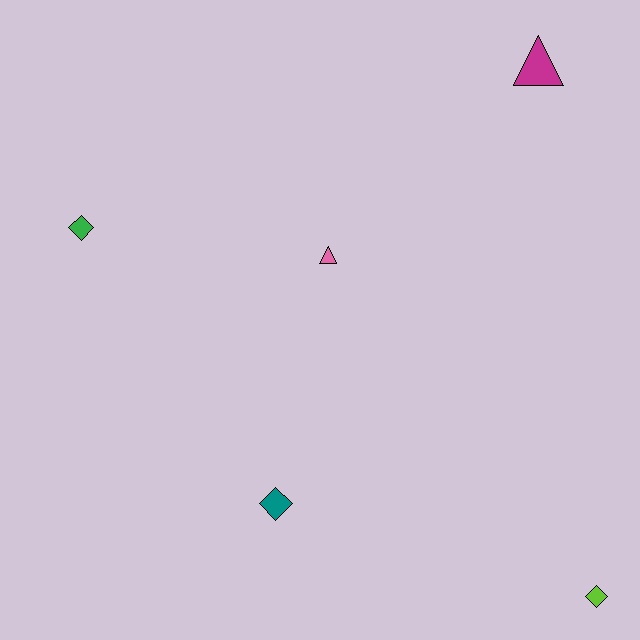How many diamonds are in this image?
There are 3 diamonds.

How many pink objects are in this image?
There is 1 pink object.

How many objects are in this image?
There are 5 objects.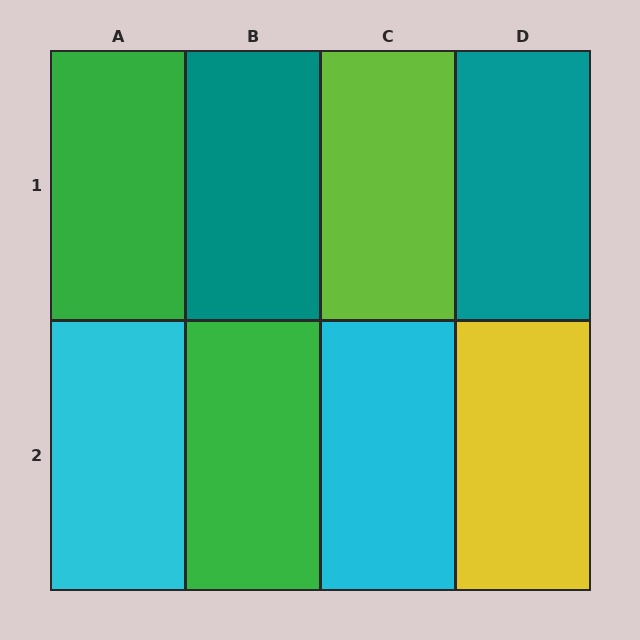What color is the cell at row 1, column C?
Lime.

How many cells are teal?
2 cells are teal.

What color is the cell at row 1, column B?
Teal.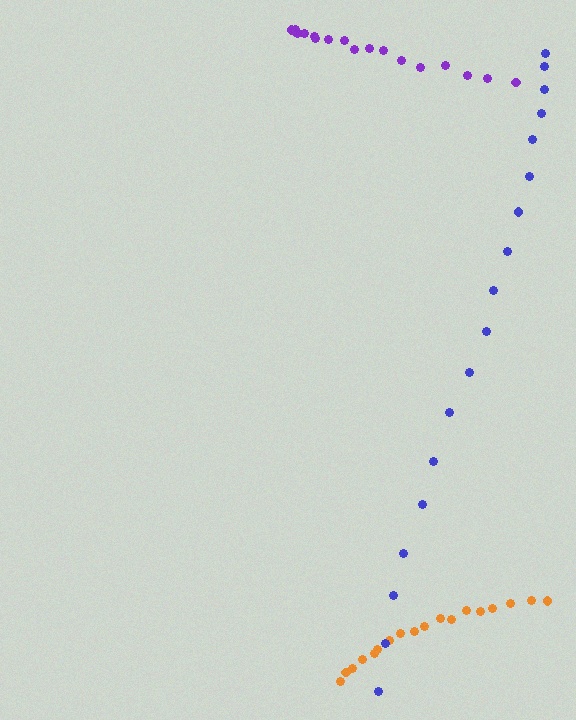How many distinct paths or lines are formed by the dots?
There are 3 distinct paths.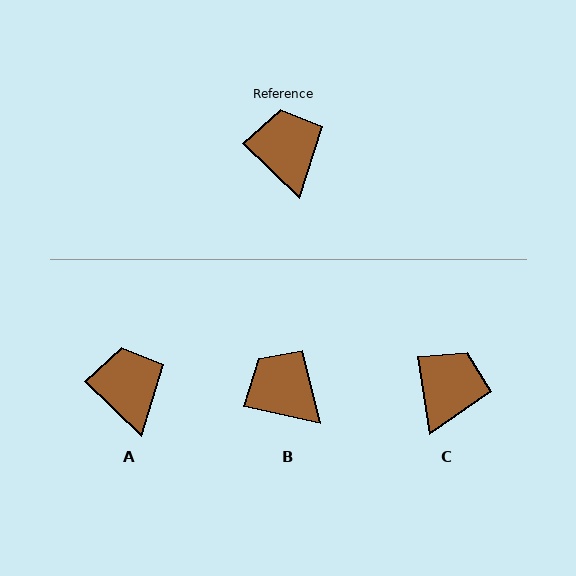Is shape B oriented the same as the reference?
No, it is off by about 31 degrees.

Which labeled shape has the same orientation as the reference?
A.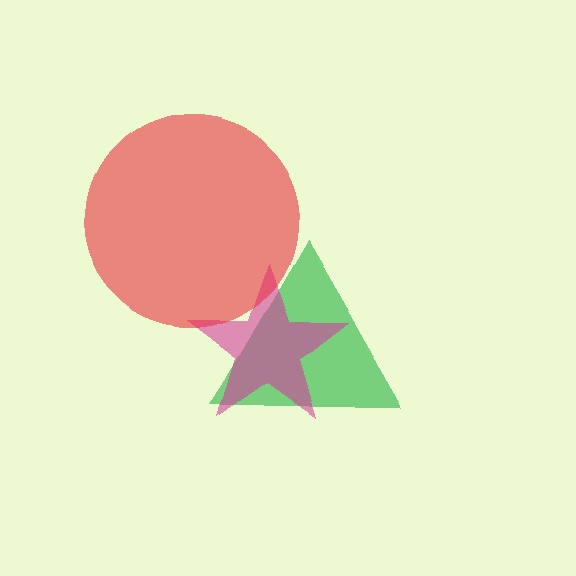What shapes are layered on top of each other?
The layered shapes are: a green triangle, a magenta star, a red circle.